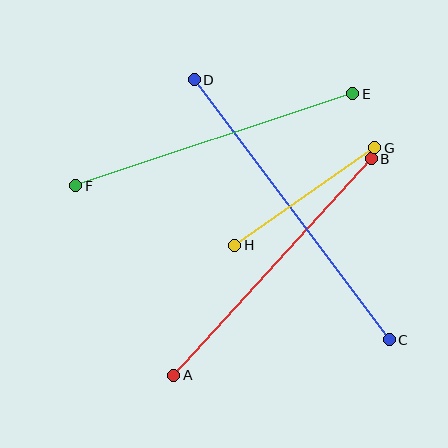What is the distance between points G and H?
The distance is approximately 171 pixels.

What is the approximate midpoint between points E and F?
The midpoint is at approximately (214, 140) pixels.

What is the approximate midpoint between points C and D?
The midpoint is at approximately (292, 210) pixels.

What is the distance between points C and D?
The distance is approximately 325 pixels.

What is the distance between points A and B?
The distance is approximately 293 pixels.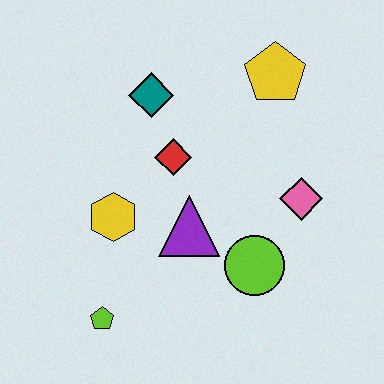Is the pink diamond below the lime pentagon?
No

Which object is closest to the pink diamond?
The lime circle is closest to the pink diamond.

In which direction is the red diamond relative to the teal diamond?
The red diamond is below the teal diamond.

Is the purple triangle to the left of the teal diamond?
No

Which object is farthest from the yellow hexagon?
The yellow pentagon is farthest from the yellow hexagon.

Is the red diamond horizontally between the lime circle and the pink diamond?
No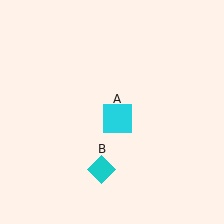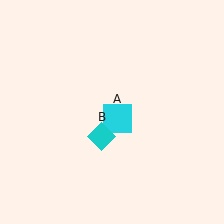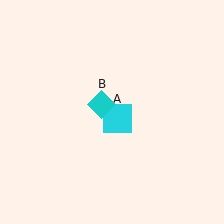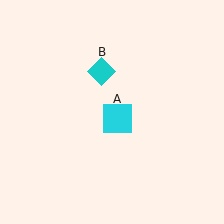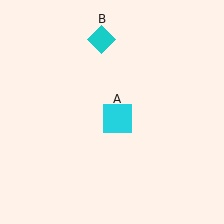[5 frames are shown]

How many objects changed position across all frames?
1 object changed position: cyan diamond (object B).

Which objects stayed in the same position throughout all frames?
Cyan square (object A) remained stationary.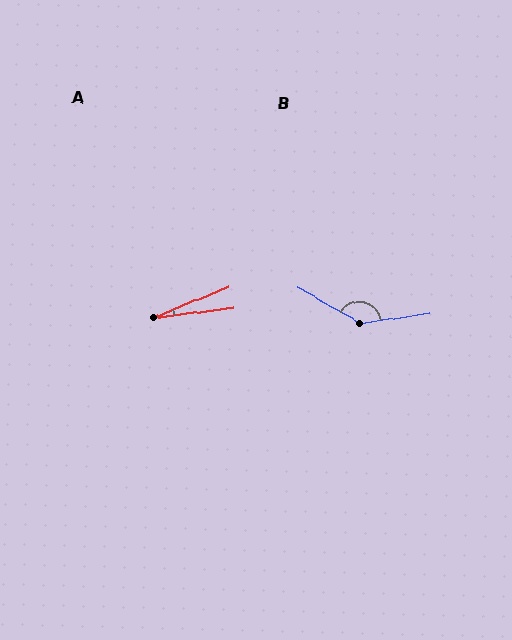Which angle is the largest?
B, at approximately 142 degrees.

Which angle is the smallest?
A, at approximately 15 degrees.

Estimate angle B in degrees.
Approximately 142 degrees.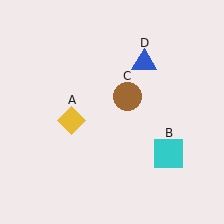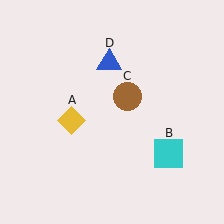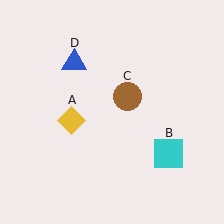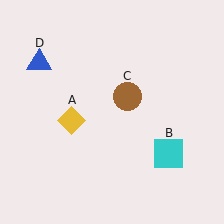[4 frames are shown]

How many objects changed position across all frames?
1 object changed position: blue triangle (object D).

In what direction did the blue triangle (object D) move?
The blue triangle (object D) moved left.